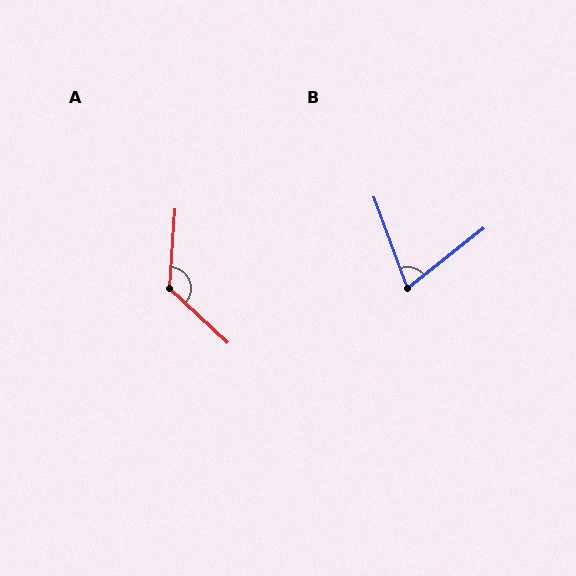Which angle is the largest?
A, at approximately 129 degrees.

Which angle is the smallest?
B, at approximately 72 degrees.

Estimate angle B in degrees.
Approximately 72 degrees.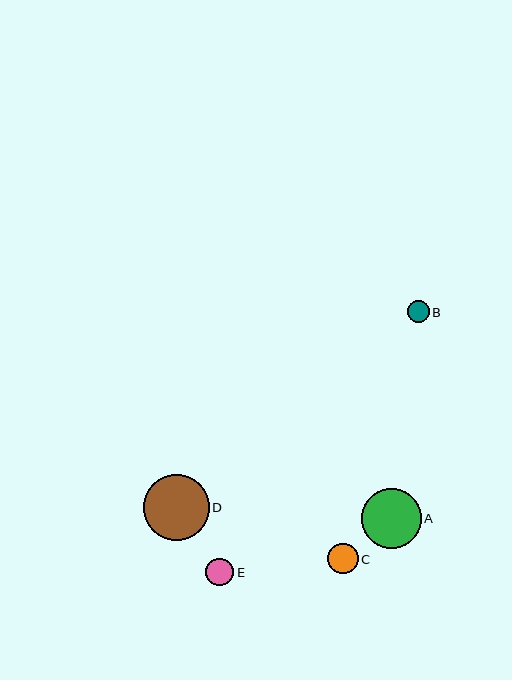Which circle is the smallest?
Circle B is the smallest with a size of approximately 22 pixels.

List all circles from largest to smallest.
From largest to smallest: D, A, C, E, B.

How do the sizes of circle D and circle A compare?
Circle D and circle A are approximately the same size.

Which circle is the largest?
Circle D is the largest with a size of approximately 66 pixels.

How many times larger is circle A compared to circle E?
Circle A is approximately 2.2 times the size of circle E.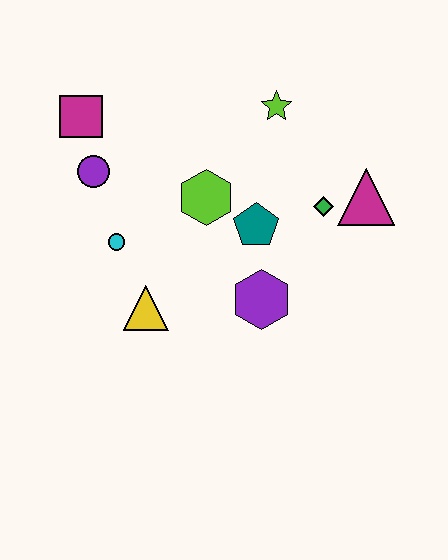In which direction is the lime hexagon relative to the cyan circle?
The lime hexagon is to the right of the cyan circle.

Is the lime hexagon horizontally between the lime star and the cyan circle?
Yes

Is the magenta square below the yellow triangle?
No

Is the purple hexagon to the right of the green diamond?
No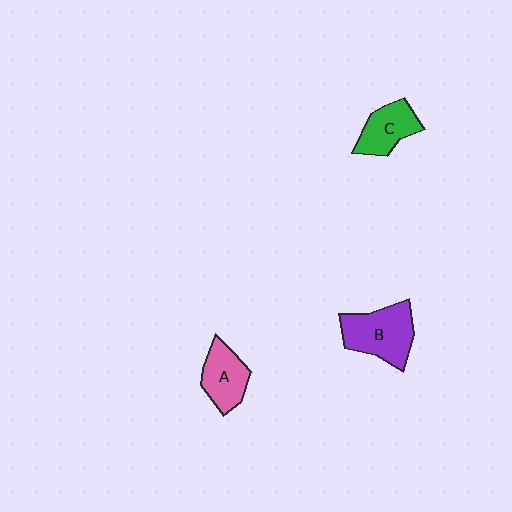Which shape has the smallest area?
Shape C (green).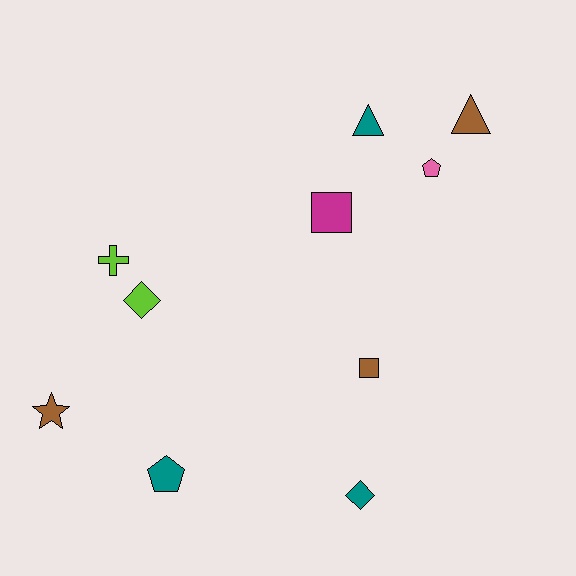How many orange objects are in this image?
There are no orange objects.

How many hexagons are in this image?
There are no hexagons.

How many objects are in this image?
There are 10 objects.